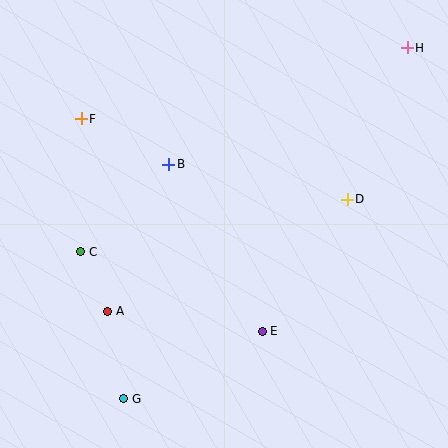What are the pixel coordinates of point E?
Point E is at (262, 331).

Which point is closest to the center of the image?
Point B at (169, 164) is closest to the center.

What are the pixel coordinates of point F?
Point F is at (81, 119).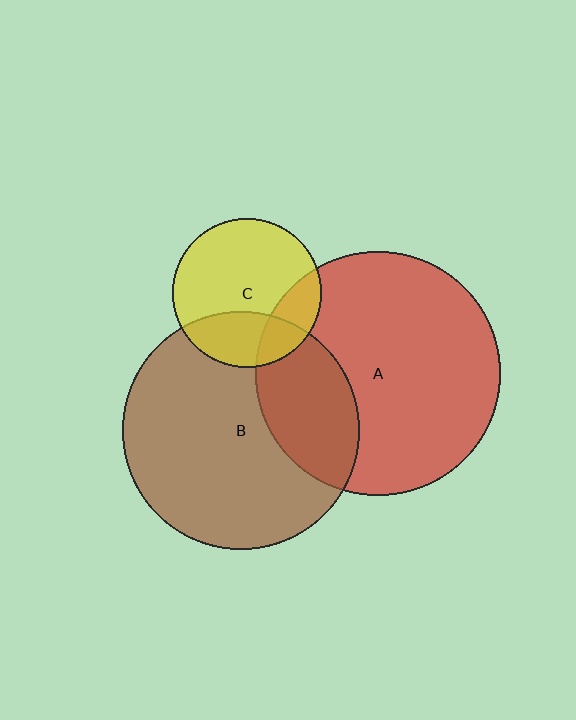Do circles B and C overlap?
Yes.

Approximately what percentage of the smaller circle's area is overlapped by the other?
Approximately 30%.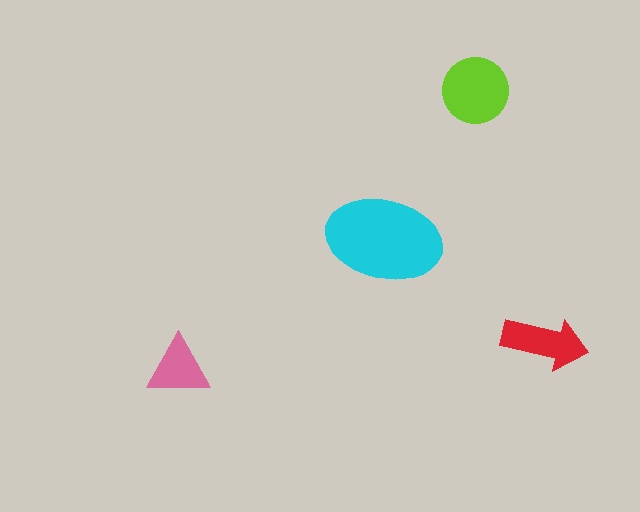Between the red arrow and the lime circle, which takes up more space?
The lime circle.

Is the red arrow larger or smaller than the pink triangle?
Larger.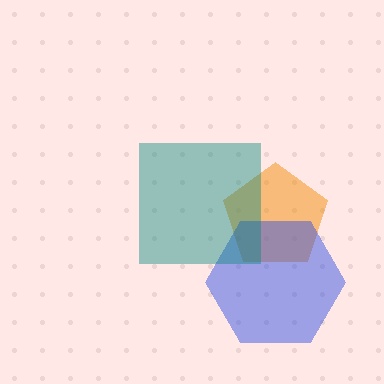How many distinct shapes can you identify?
There are 3 distinct shapes: an orange pentagon, a blue hexagon, a teal square.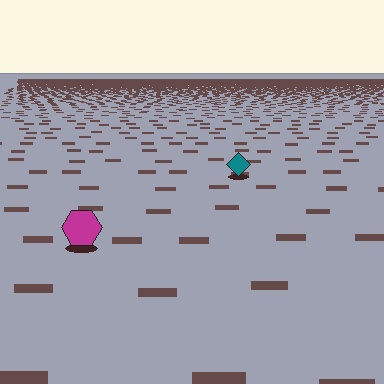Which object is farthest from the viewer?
The teal diamond is farthest from the viewer. It appears smaller and the ground texture around it is denser.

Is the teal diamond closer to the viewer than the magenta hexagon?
No. The magenta hexagon is closer — you can tell from the texture gradient: the ground texture is coarser near it.